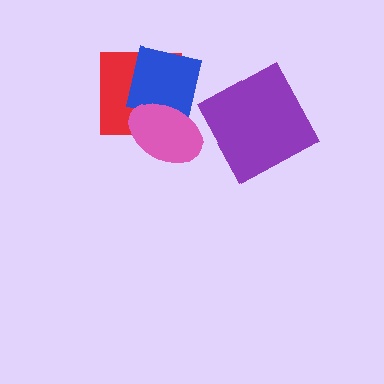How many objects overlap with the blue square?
2 objects overlap with the blue square.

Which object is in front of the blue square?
The pink ellipse is in front of the blue square.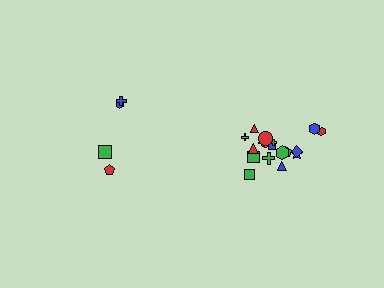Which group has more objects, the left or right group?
The right group.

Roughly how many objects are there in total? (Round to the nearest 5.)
Roughly 20 objects in total.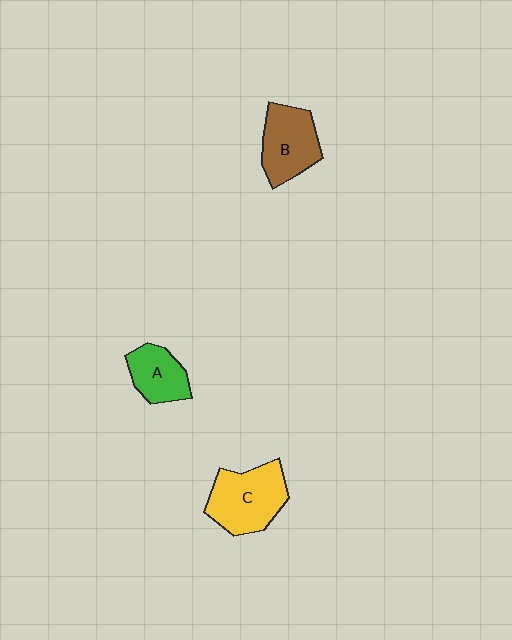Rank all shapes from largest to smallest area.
From largest to smallest: C (yellow), B (brown), A (green).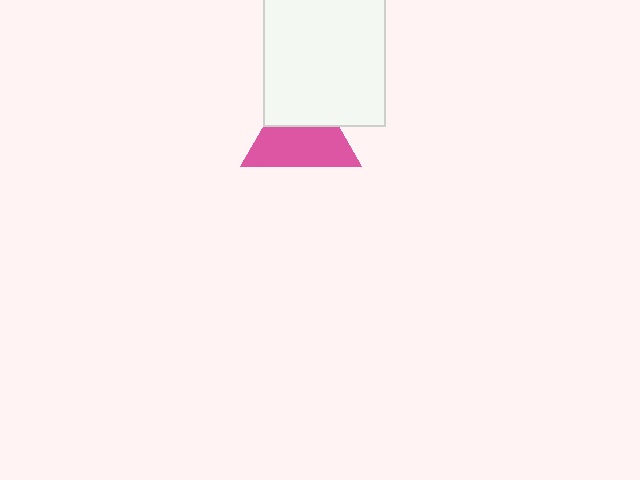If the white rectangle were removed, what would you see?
You would see the complete pink triangle.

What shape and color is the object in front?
The object in front is a white rectangle.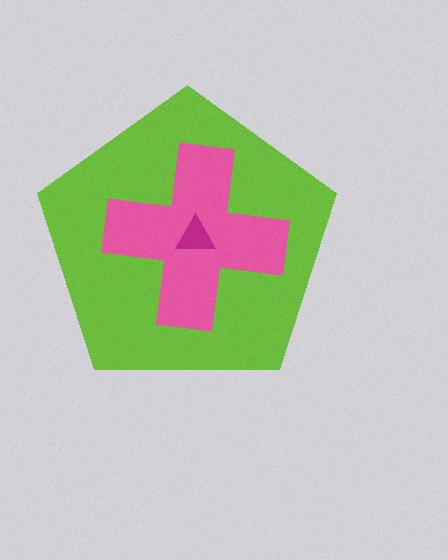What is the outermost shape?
The lime pentagon.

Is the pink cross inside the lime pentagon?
Yes.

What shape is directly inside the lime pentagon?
The pink cross.